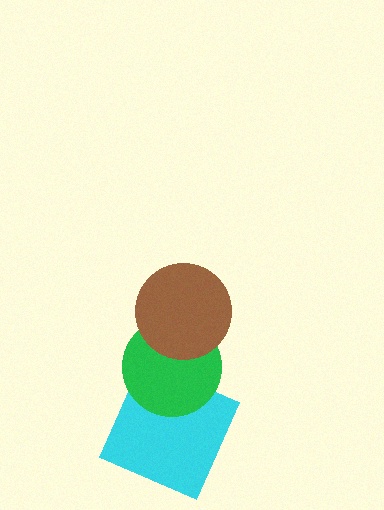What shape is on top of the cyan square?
The green circle is on top of the cyan square.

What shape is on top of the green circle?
The brown circle is on top of the green circle.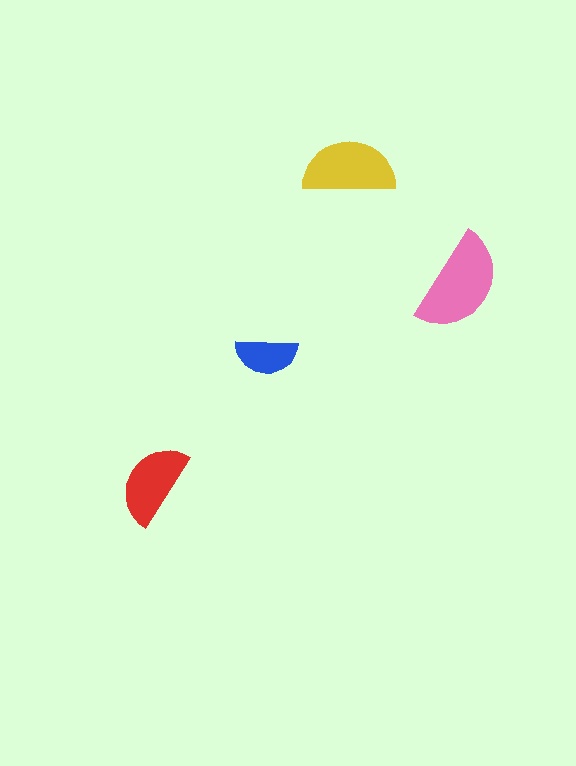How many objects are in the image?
There are 4 objects in the image.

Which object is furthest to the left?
The red semicircle is leftmost.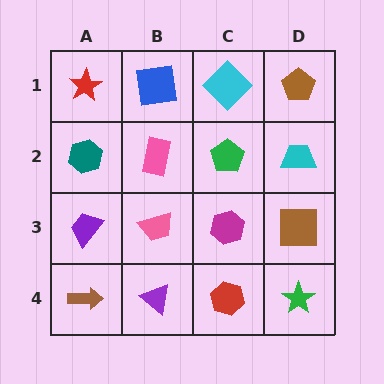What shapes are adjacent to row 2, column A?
A red star (row 1, column A), a purple trapezoid (row 3, column A), a pink rectangle (row 2, column B).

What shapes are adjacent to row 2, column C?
A cyan diamond (row 1, column C), a magenta hexagon (row 3, column C), a pink rectangle (row 2, column B), a cyan trapezoid (row 2, column D).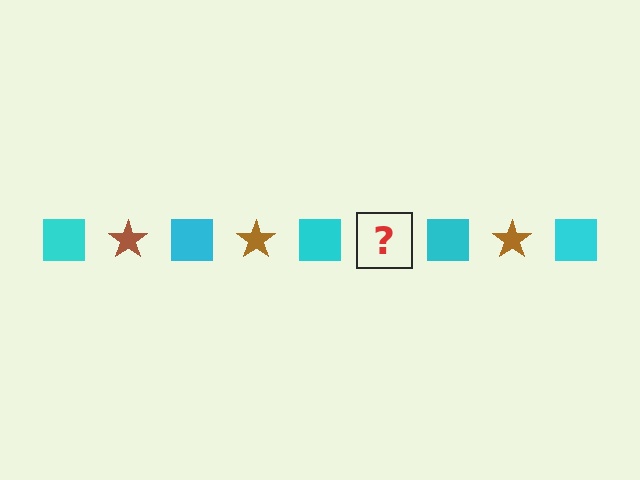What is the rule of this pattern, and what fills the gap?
The rule is that the pattern alternates between cyan square and brown star. The gap should be filled with a brown star.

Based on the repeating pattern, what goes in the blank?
The blank should be a brown star.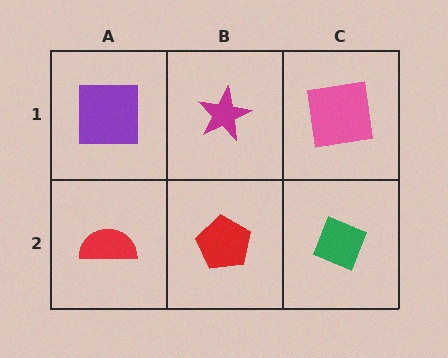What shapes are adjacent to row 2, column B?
A magenta star (row 1, column B), a red semicircle (row 2, column A), a green diamond (row 2, column C).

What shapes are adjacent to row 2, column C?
A pink square (row 1, column C), a red pentagon (row 2, column B).